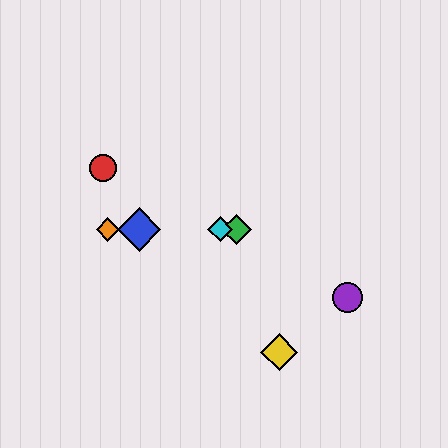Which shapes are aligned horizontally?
The blue diamond, the green diamond, the orange diamond, the cyan diamond are aligned horizontally.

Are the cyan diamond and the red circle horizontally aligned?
No, the cyan diamond is at y≈229 and the red circle is at y≈168.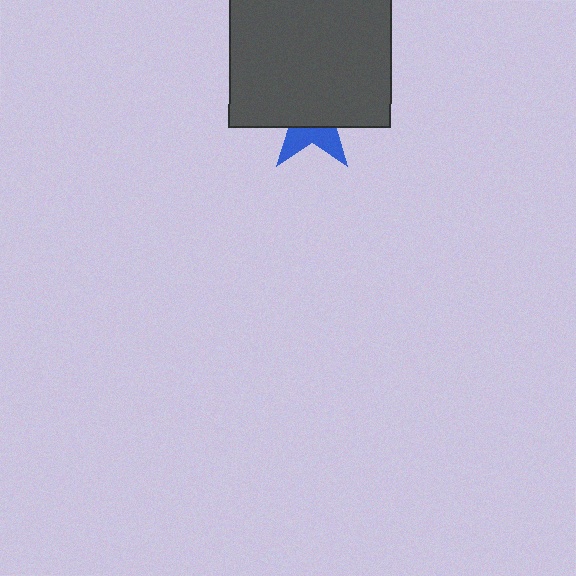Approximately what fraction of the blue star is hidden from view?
Roughly 65% of the blue star is hidden behind the dark gray square.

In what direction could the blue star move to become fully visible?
The blue star could move down. That would shift it out from behind the dark gray square entirely.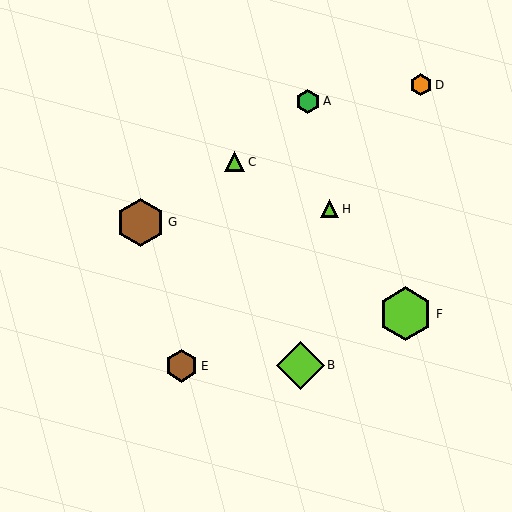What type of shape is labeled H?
Shape H is a lime triangle.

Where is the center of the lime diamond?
The center of the lime diamond is at (300, 365).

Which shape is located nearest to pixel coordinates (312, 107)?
The green hexagon (labeled A) at (308, 101) is nearest to that location.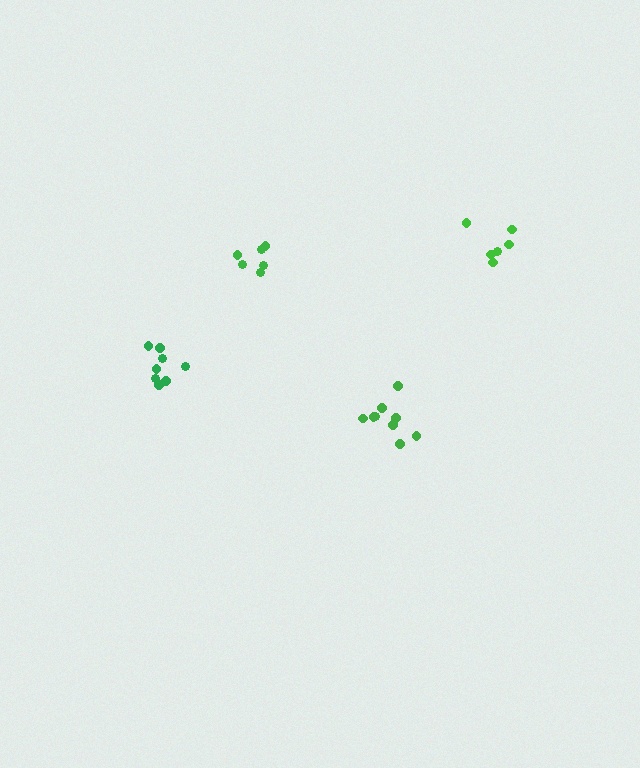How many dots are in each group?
Group 1: 9 dots, Group 2: 8 dots, Group 3: 6 dots, Group 4: 6 dots (29 total).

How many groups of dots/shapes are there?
There are 4 groups.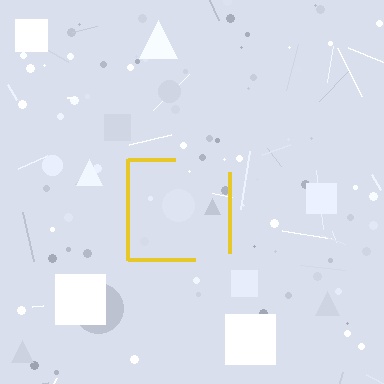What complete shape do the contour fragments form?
The contour fragments form a square.